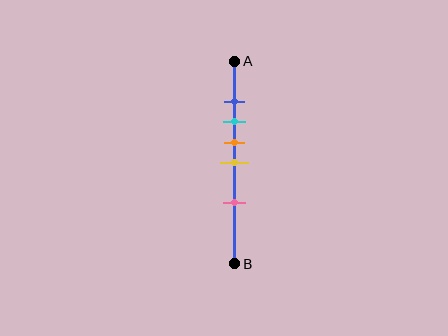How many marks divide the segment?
There are 5 marks dividing the segment.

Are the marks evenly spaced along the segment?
No, the marks are not evenly spaced.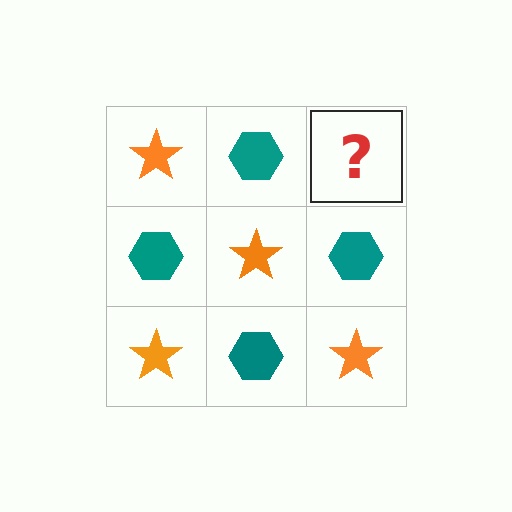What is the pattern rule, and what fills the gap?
The rule is that it alternates orange star and teal hexagon in a checkerboard pattern. The gap should be filled with an orange star.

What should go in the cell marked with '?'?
The missing cell should contain an orange star.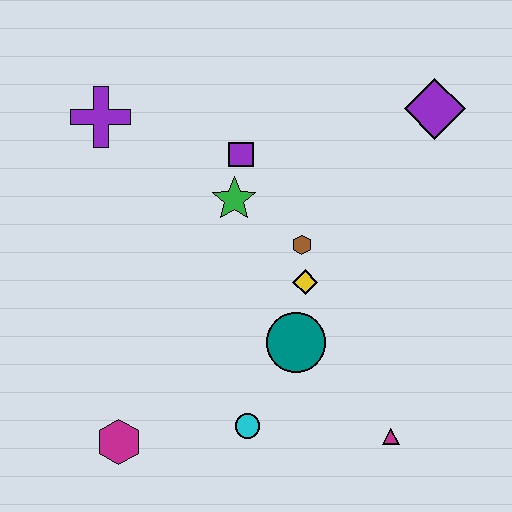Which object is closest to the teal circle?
The yellow diamond is closest to the teal circle.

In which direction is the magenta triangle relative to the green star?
The magenta triangle is below the green star.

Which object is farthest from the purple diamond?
The magenta hexagon is farthest from the purple diamond.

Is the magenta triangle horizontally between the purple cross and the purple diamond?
Yes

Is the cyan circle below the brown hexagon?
Yes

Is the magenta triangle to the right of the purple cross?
Yes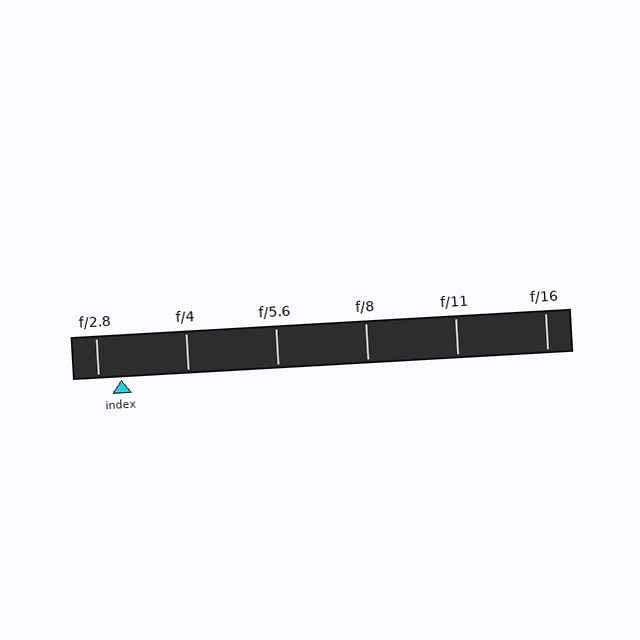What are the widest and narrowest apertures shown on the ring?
The widest aperture shown is f/2.8 and the narrowest is f/16.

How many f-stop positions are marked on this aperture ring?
There are 6 f-stop positions marked.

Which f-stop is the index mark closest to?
The index mark is closest to f/2.8.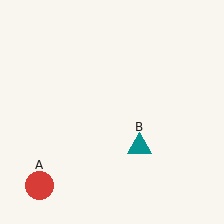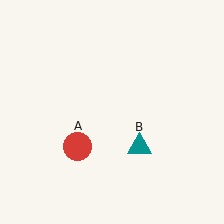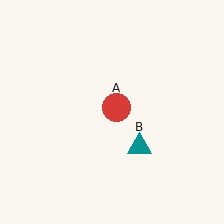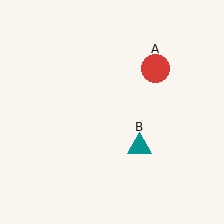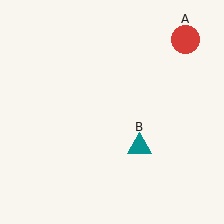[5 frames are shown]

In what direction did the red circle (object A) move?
The red circle (object A) moved up and to the right.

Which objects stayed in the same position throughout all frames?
Teal triangle (object B) remained stationary.